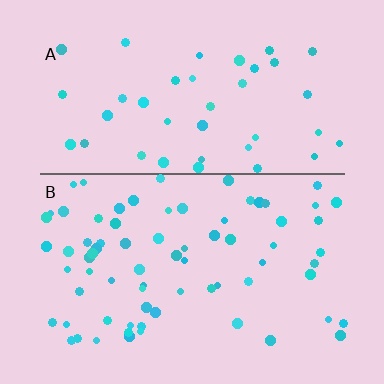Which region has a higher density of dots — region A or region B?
B (the bottom).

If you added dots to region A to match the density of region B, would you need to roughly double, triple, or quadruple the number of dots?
Approximately double.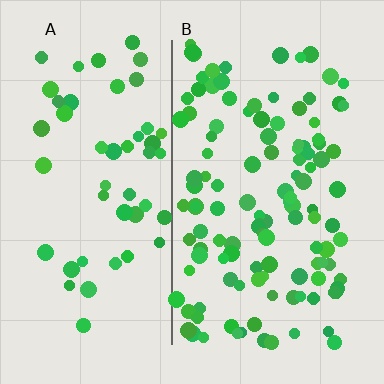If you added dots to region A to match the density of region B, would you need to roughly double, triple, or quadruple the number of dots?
Approximately double.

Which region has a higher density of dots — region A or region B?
B (the right).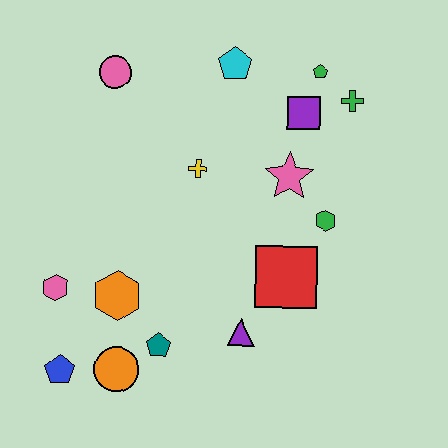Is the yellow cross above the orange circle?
Yes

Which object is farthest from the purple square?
The blue pentagon is farthest from the purple square.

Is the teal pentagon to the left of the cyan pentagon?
Yes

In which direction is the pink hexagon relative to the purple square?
The pink hexagon is to the left of the purple square.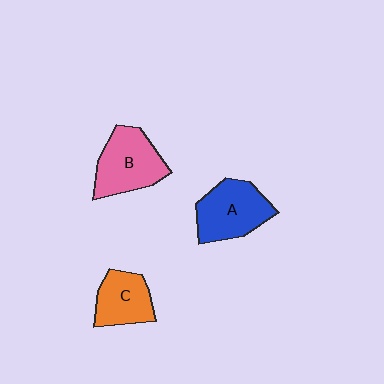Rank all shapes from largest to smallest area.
From largest to smallest: B (pink), A (blue), C (orange).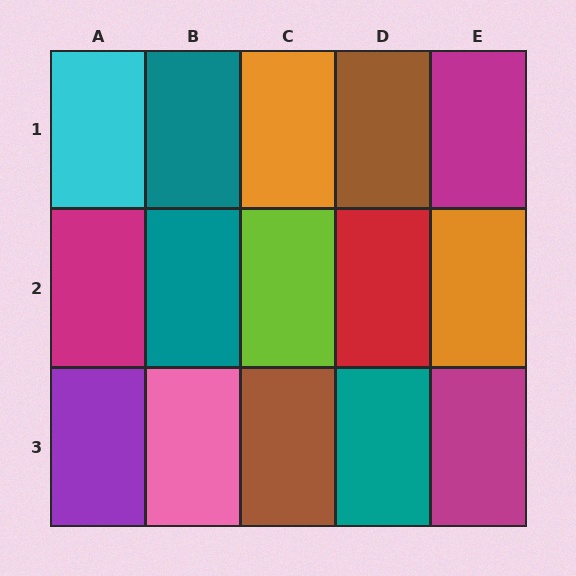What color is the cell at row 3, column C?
Brown.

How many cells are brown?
2 cells are brown.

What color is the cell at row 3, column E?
Magenta.